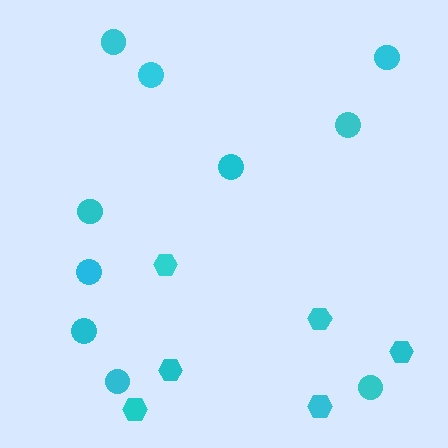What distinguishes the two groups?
There are 2 groups: one group of hexagons (6) and one group of circles (10).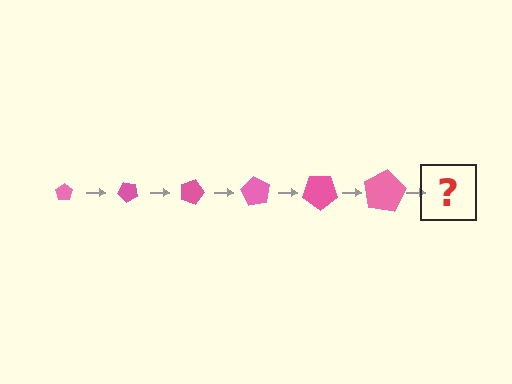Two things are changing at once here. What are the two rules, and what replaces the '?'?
The two rules are that the pentagon grows larger each step and it rotates 45 degrees each step. The '?' should be a pentagon, larger than the previous one and rotated 270 degrees from the start.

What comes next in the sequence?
The next element should be a pentagon, larger than the previous one and rotated 270 degrees from the start.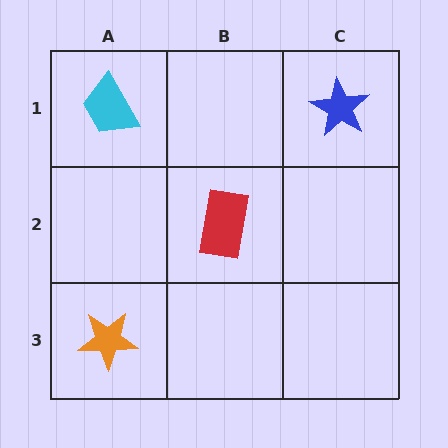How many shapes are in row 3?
1 shape.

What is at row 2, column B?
A red rectangle.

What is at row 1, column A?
A cyan trapezoid.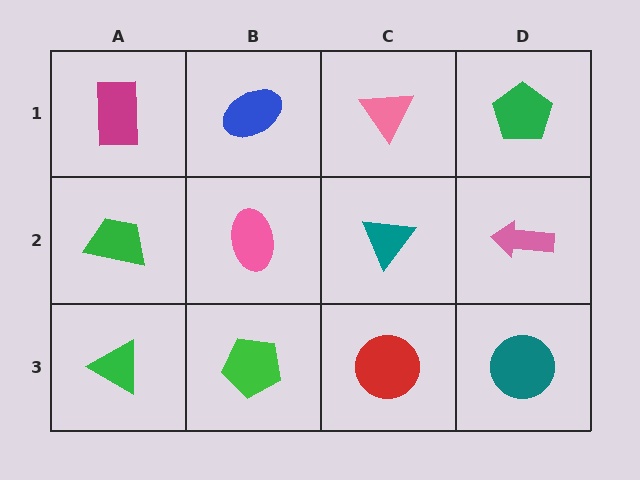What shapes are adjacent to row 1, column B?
A pink ellipse (row 2, column B), a magenta rectangle (row 1, column A), a pink triangle (row 1, column C).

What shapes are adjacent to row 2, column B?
A blue ellipse (row 1, column B), a green pentagon (row 3, column B), a green trapezoid (row 2, column A), a teal triangle (row 2, column C).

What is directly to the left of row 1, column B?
A magenta rectangle.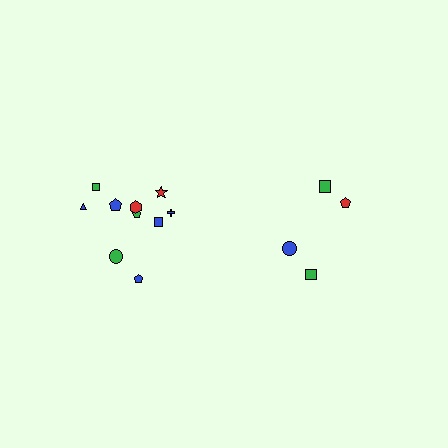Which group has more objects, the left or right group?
The left group.